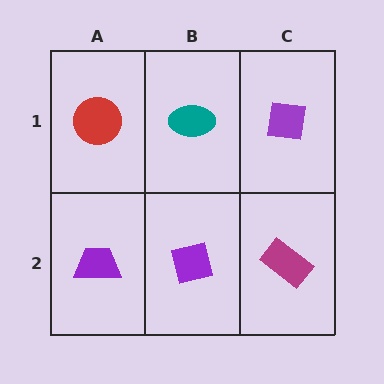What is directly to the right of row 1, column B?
A purple square.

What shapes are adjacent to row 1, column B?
A purple square (row 2, column B), a red circle (row 1, column A), a purple square (row 1, column C).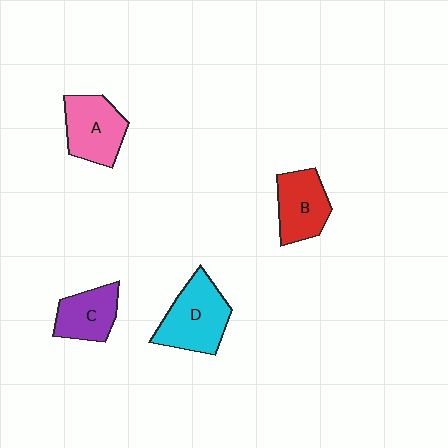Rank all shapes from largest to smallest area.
From largest to smallest: D (cyan), A (pink), B (red), C (purple).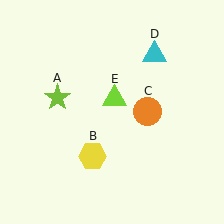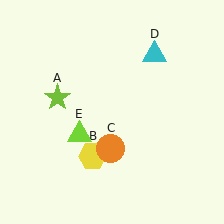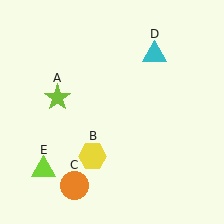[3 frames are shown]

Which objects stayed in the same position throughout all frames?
Lime star (object A) and yellow hexagon (object B) and cyan triangle (object D) remained stationary.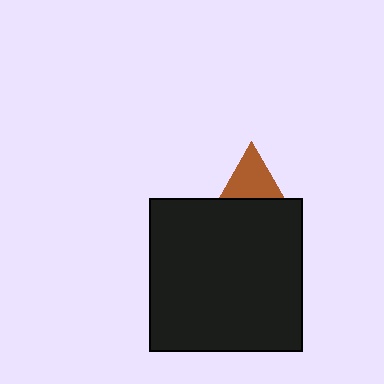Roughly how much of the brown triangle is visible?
A small part of it is visible (roughly 45%).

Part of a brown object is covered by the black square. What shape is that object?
It is a triangle.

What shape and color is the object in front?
The object in front is a black square.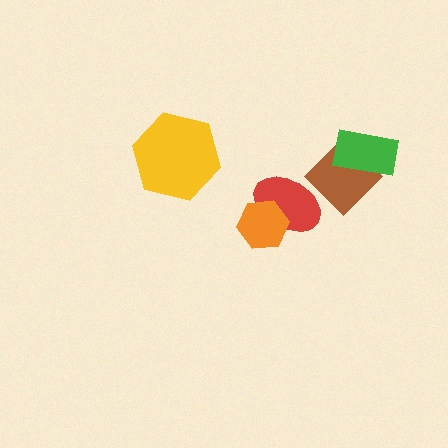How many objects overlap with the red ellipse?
2 objects overlap with the red ellipse.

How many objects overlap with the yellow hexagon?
0 objects overlap with the yellow hexagon.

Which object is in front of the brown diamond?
The green rectangle is in front of the brown diamond.